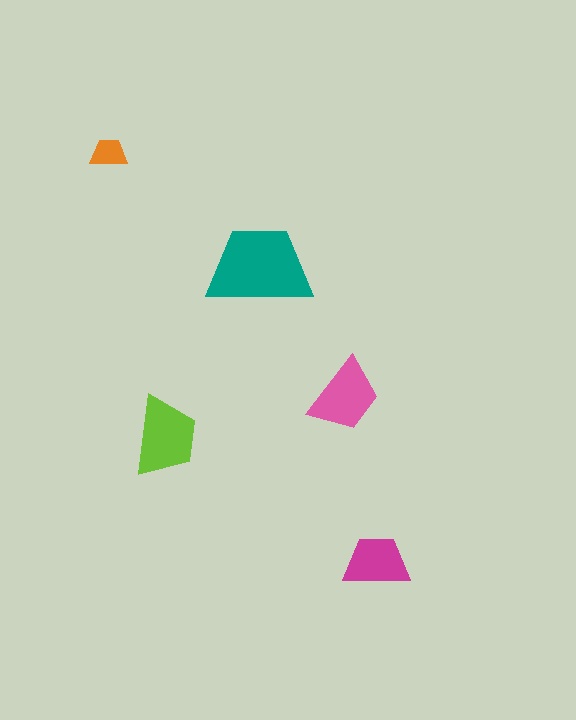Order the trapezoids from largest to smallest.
the teal one, the lime one, the pink one, the magenta one, the orange one.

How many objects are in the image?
There are 5 objects in the image.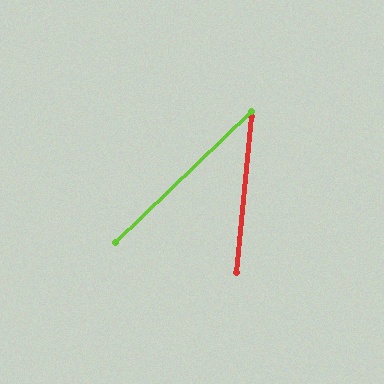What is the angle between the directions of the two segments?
Approximately 40 degrees.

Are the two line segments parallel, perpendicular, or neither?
Neither parallel nor perpendicular — they differ by about 40°.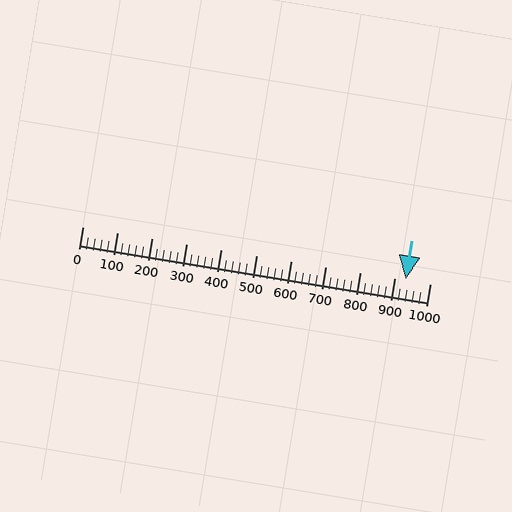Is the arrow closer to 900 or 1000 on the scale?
The arrow is closer to 900.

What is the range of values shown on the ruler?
The ruler shows values from 0 to 1000.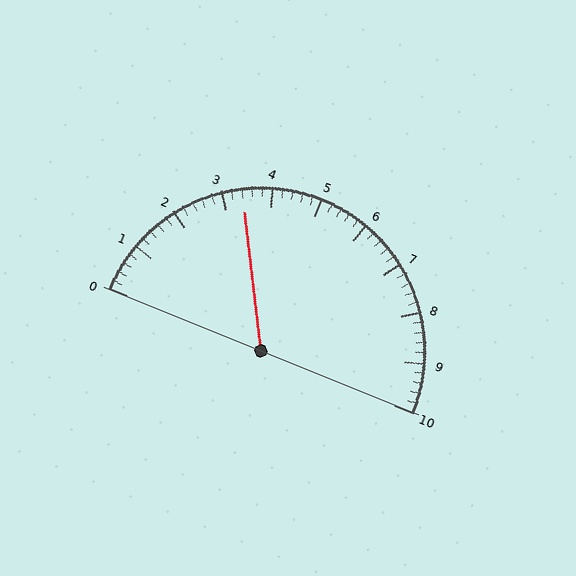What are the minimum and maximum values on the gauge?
The gauge ranges from 0 to 10.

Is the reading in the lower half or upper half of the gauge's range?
The reading is in the lower half of the range (0 to 10).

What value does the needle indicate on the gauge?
The needle indicates approximately 3.4.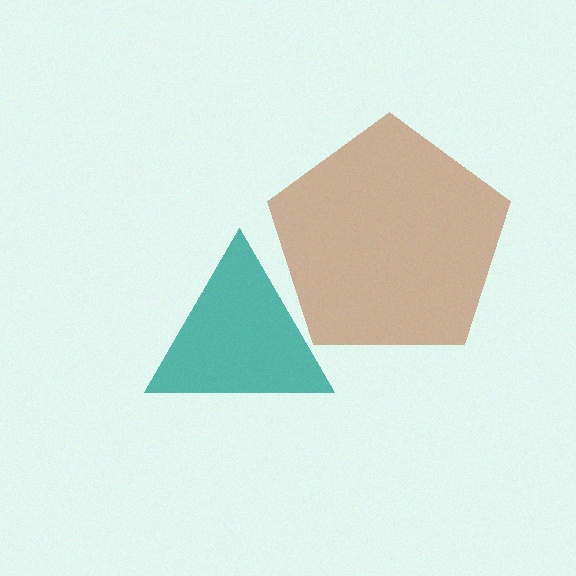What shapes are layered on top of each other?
The layered shapes are: a brown pentagon, a teal triangle.